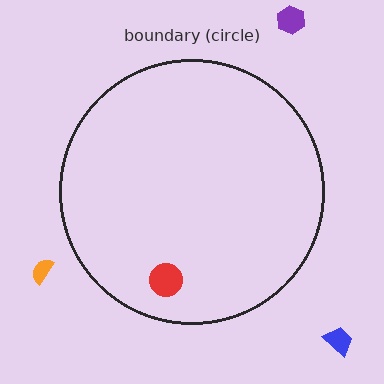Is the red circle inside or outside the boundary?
Inside.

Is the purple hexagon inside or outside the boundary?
Outside.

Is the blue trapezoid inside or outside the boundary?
Outside.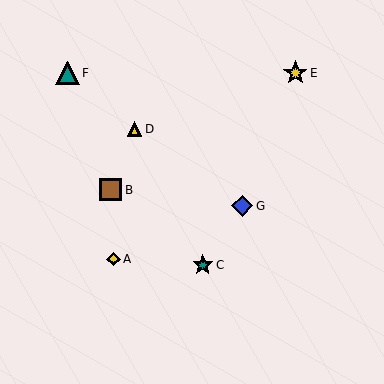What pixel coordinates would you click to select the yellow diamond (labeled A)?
Click at (114, 259) to select the yellow diamond A.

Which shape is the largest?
The yellow star (labeled E) is the largest.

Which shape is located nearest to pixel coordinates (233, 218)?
The blue diamond (labeled G) at (242, 206) is nearest to that location.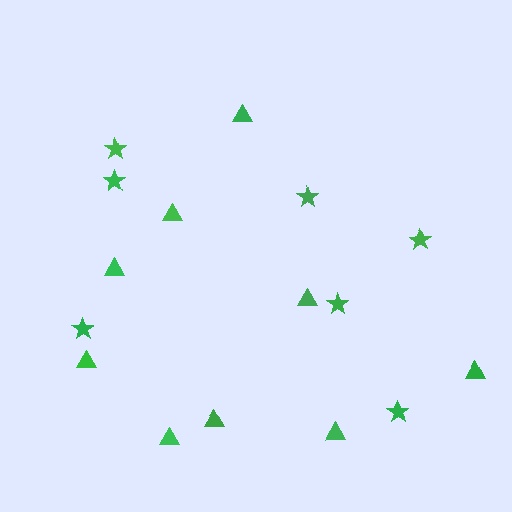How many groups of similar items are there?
There are 2 groups: one group of triangles (9) and one group of stars (7).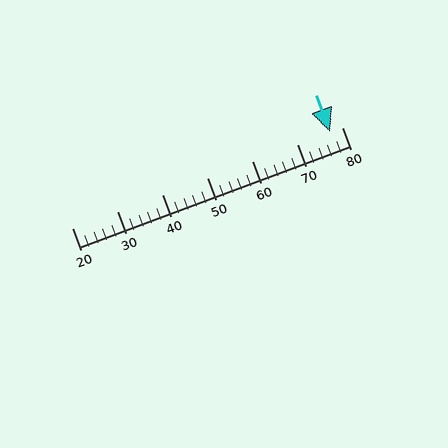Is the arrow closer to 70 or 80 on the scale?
The arrow is closer to 80.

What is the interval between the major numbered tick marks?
The major tick marks are spaced 10 units apart.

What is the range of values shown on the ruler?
The ruler shows values from 20 to 80.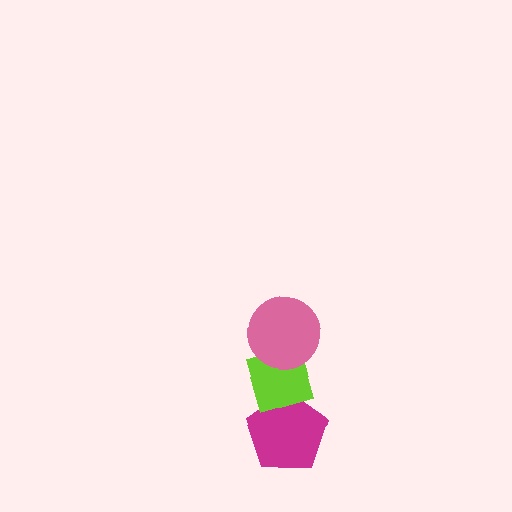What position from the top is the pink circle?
The pink circle is 1st from the top.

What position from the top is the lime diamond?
The lime diamond is 2nd from the top.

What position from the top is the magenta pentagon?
The magenta pentagon is 3rd from the top.